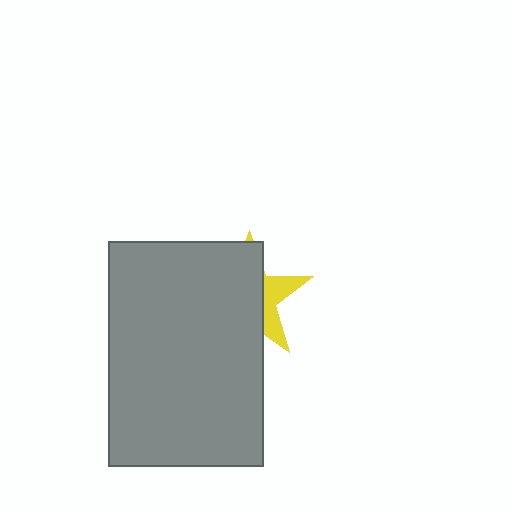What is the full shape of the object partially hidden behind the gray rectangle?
The partially hidden object is a yellow star.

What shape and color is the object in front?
The object in front is a gray rectangle.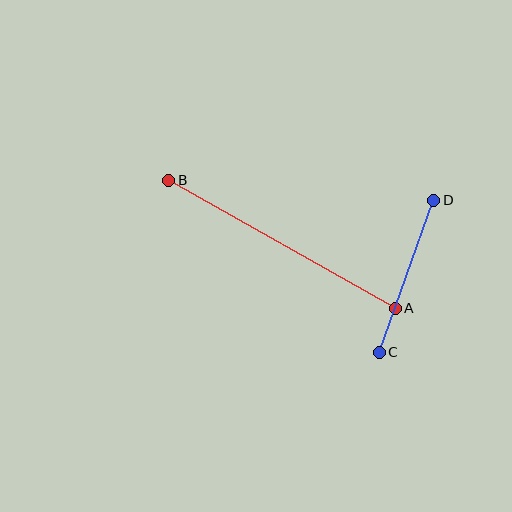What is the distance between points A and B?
The distance is approximately 260 pixels.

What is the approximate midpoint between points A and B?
The midpoint is at approximately (282, 244) pixels.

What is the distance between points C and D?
The distance is approximately 162 pixels.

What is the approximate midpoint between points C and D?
The midpoint is at approximately (406, 276) pixels.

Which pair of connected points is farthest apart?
Points A and B are farthest apart.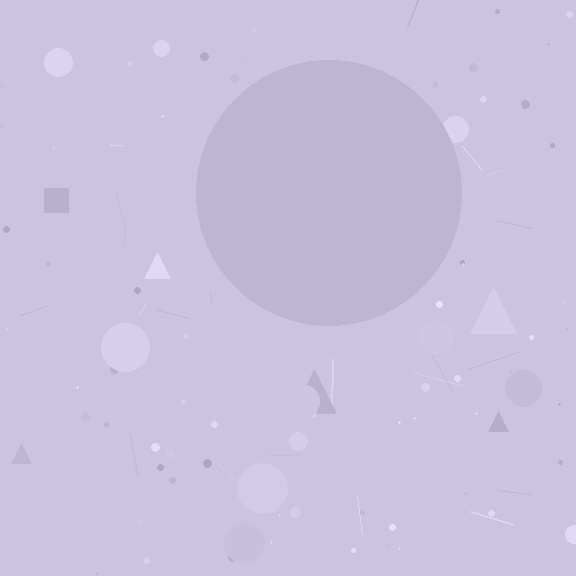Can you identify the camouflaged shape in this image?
The camouflaged shape is a circle.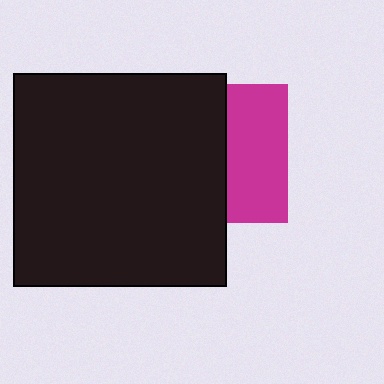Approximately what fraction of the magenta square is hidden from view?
Roughly 57% of the magenta square is hidden behind the black square.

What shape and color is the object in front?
The object in front is a black square.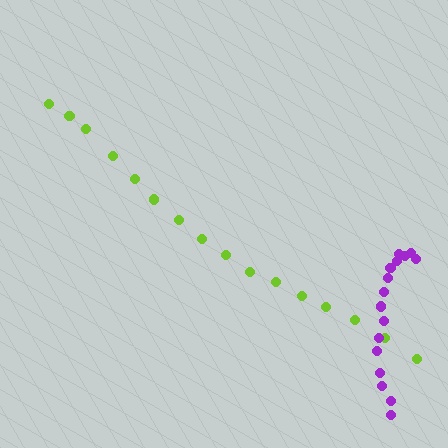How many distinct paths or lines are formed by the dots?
There are 2 distinct paths.